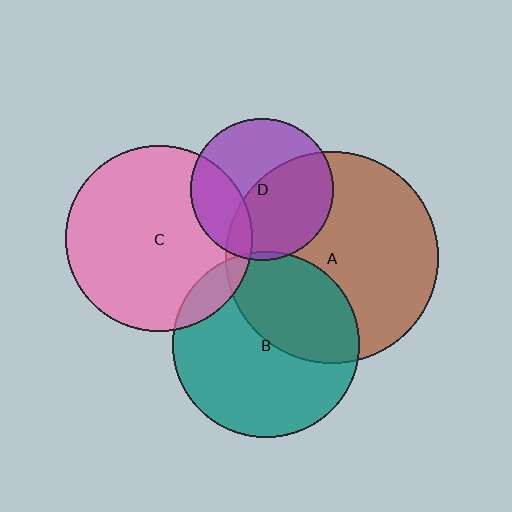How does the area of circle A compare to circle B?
Approximately 1.3 times.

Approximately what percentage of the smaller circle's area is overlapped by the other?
Approximately 5%.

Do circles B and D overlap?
Yes.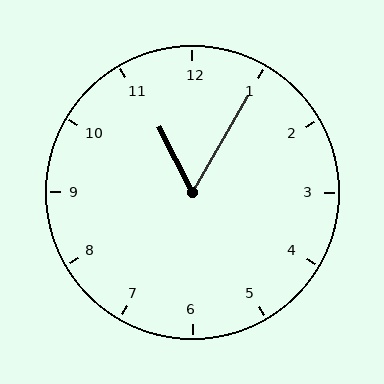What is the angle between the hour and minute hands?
Approximately 58 degrees.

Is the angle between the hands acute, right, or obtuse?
It is acute.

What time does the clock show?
11:05.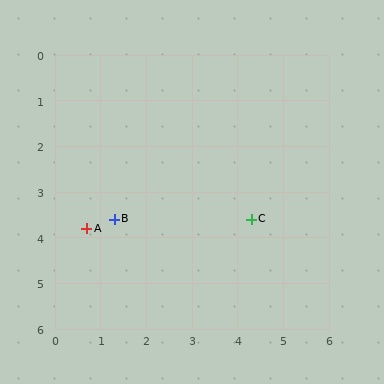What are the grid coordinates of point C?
Point C is at approximately (4.3, 3.6).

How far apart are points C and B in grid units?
Points C and B are about 3.0 grid units apart.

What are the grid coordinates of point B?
Point B is at approximately (1.3, 3.6).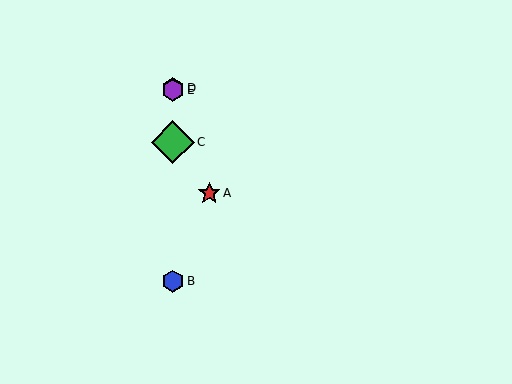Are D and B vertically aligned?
Yes, both are at x≈173.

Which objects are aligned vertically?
Objects B, C, D, E are aligned vertically.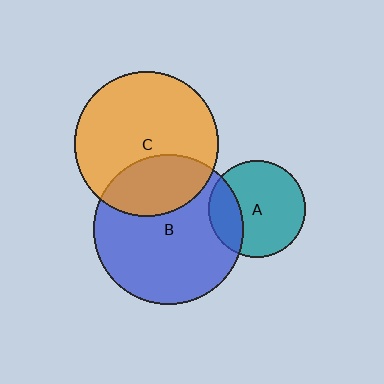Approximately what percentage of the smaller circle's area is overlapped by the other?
Approximately 25%.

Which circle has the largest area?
Circle B (blue).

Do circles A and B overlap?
Yes.